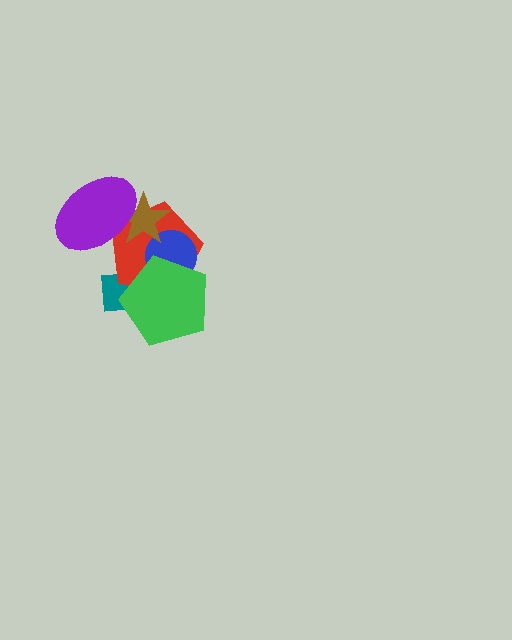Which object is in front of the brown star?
The purple ellipse is in front of the brown star.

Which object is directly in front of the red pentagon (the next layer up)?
The blue circle is directly in front of the red pentagon.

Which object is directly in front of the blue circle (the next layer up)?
The brown star is directly in front of the blue circle.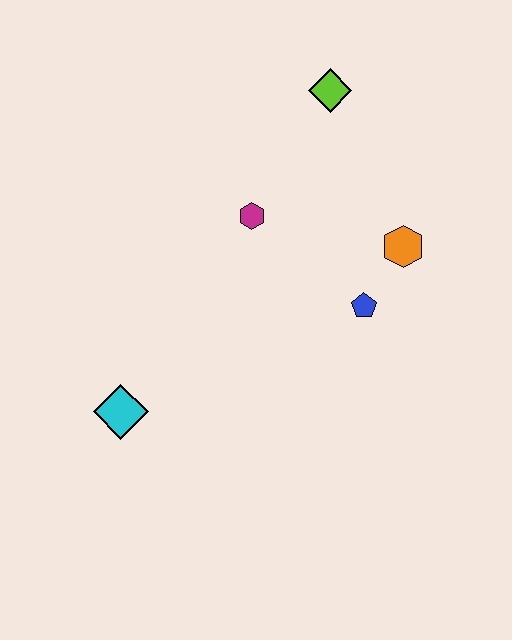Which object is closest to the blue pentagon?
The orange hexagon is closest to the blue pentagon.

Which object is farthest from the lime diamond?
The cyan diamond is farthest from the lime diamond.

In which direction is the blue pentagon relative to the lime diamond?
The blue pentagon is below the lime diamond.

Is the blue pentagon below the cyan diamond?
No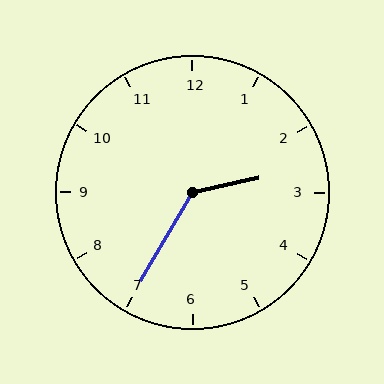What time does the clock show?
2:35.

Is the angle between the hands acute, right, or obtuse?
It is obtuse.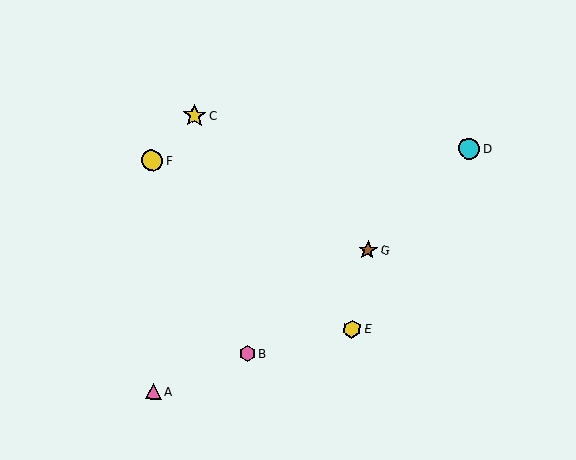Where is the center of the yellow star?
The center of the yellow star is at (194, 115).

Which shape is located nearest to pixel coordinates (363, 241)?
The brown star (labeled G) at (368, 250) is nearest to that location.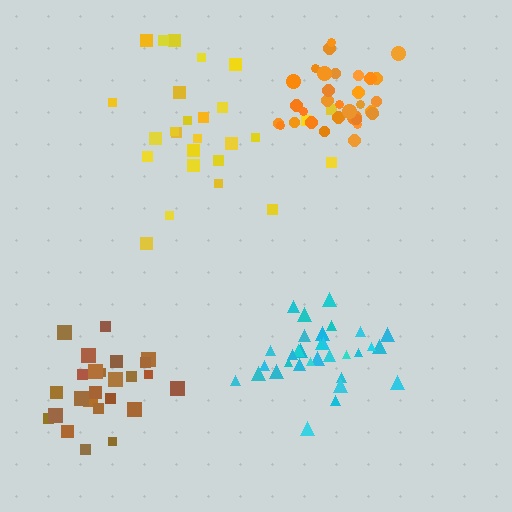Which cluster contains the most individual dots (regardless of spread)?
Cyan (32).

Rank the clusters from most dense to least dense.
orange, brown, cyan, yellow.